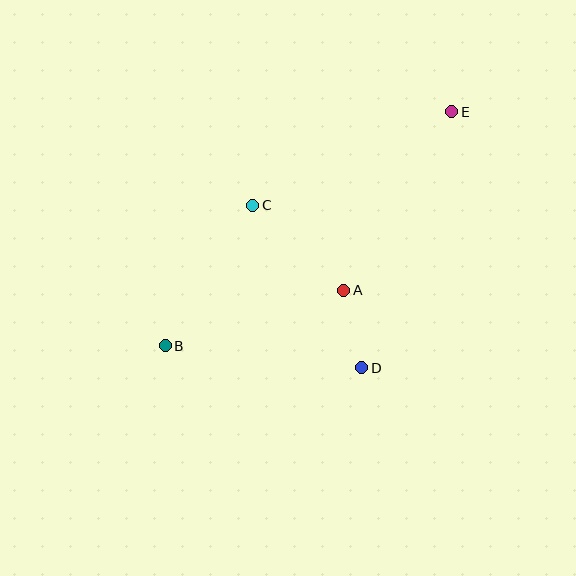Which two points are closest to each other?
Points A and D are closest to each other.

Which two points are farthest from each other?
Points B and E are farthest from each other.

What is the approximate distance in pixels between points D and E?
The distance between D and E is approximately 271 pixels.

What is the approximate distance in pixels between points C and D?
The distance between C and D is approximately 196 pixels.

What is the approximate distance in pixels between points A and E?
The distance between A and E is approximately 209 pixels.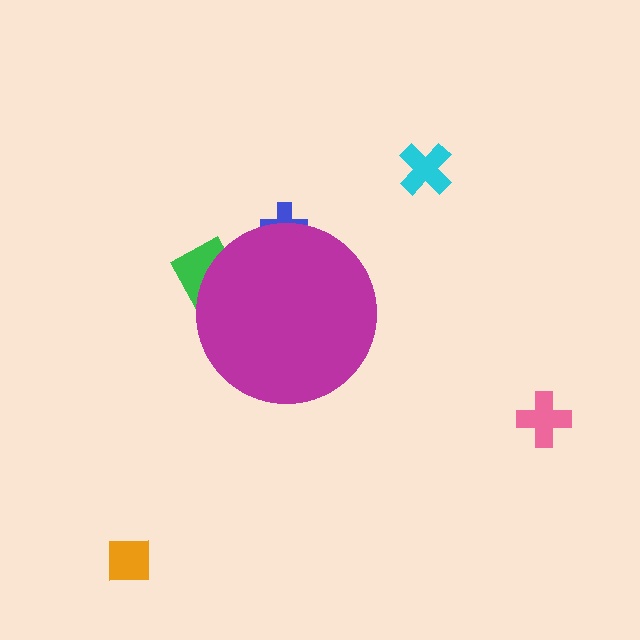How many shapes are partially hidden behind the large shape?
2 shapes are partially hidden.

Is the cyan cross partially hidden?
No, the cyan cross is fully visible.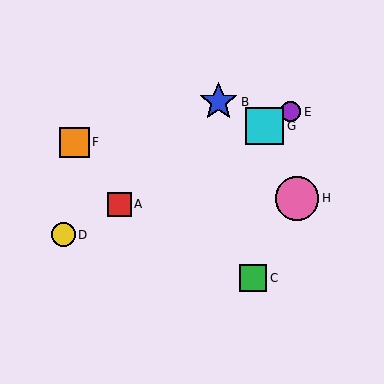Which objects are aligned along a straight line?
Objects A, D, E, G are aligned along a straight line.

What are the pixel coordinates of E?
Object E is at (291, 112).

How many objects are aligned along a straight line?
4 objects (A, D, E, G) are aligned along a straight line.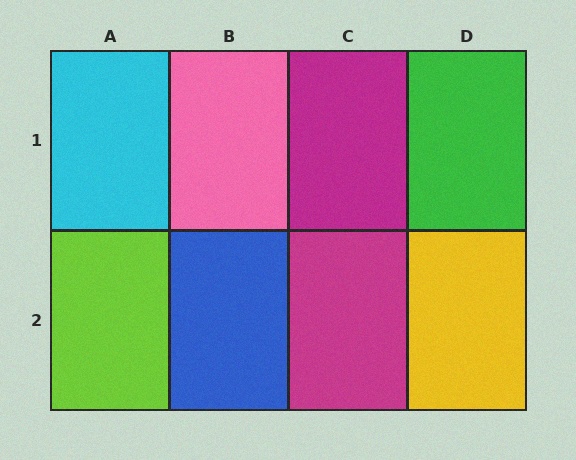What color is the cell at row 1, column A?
Cyan.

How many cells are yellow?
1 cell is yellow.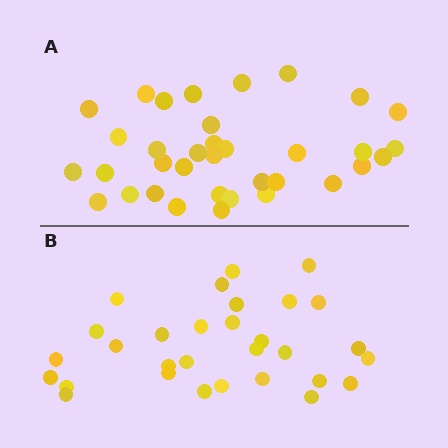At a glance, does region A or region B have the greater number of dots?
Region A (the top region) has more dots.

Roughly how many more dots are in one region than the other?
Region A has about 5 more dots than region B.